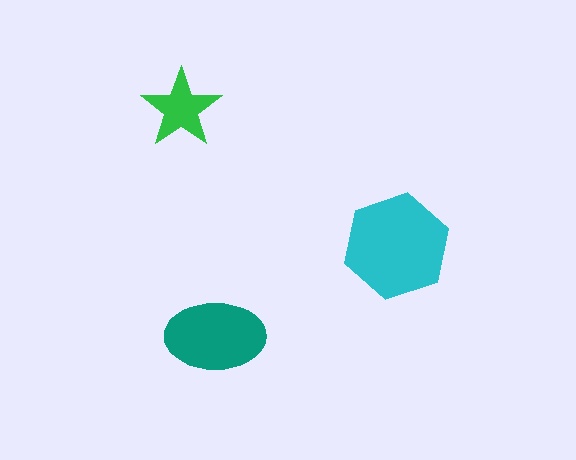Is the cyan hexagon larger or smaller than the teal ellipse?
Larger.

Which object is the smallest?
The green star.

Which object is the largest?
The cyan hexagon.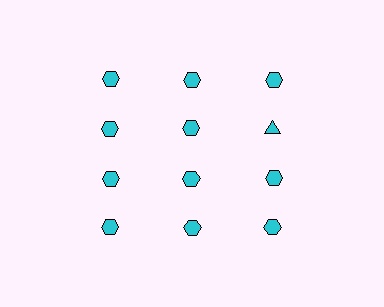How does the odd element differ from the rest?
It has a different shape: triangle instead of hexagon.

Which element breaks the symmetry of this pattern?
The cyan triangle in the second row, center column breaks the symmetry. All other shapes are cyan hexagons.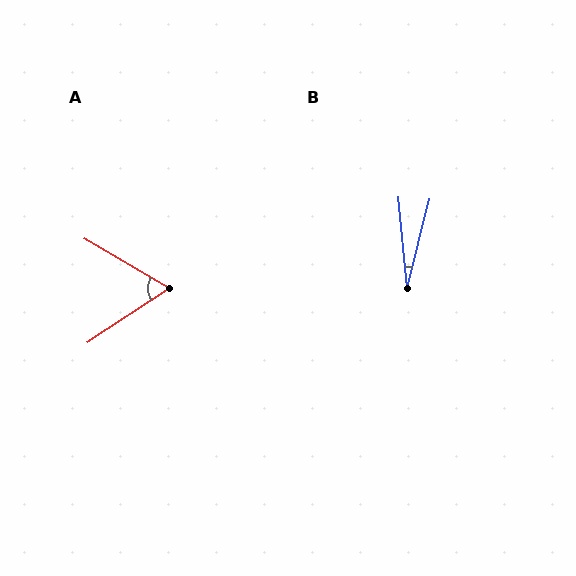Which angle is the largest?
A, at approximately 64 degrees.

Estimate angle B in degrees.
Approximately 19 degrees.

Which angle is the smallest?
B, at approximately 19 degrees.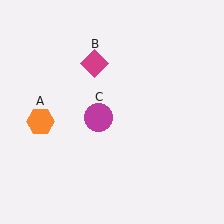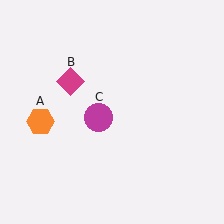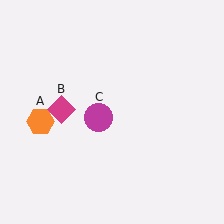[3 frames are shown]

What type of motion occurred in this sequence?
The magenta diamond (object B) rotated counterclockwise around the center of the scene.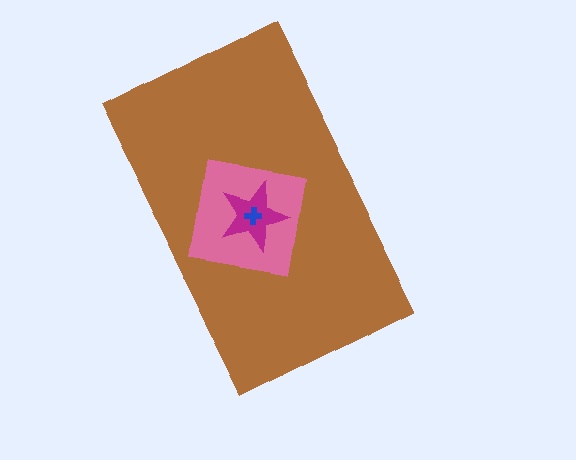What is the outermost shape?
The brown rectangle.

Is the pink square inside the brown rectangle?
Yes.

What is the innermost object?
The blue cross.